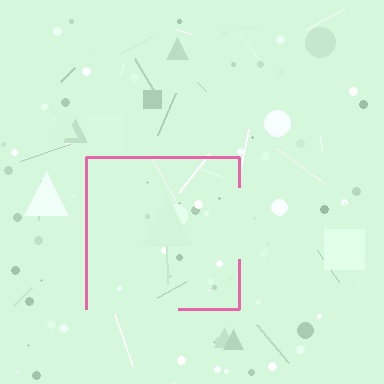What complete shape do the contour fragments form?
The contour fragments form a square.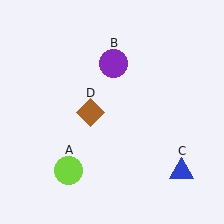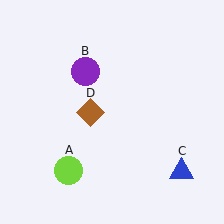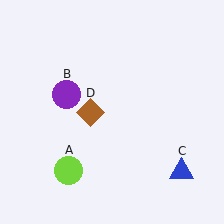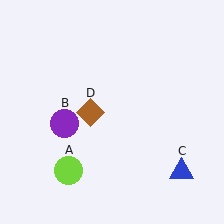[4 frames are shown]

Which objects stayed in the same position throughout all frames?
Lime circle (object A) and blue triangle (object C) and brown diamond (object D) remained stationary.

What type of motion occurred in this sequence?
The purple circle (object B) rotated counterclockwise around the center of the scene.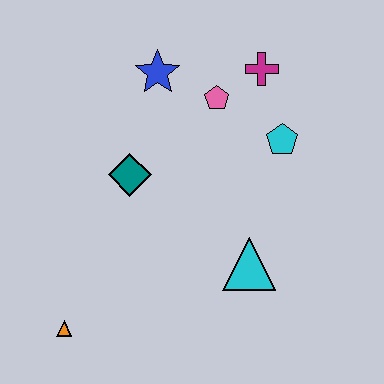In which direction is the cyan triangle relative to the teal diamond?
The cyan triangle is to the right of the teal diamond.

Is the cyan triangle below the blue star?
Yes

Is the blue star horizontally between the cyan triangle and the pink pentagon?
No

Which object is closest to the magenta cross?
The pink pentagon is closest to the magenta cross.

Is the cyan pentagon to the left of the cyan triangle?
No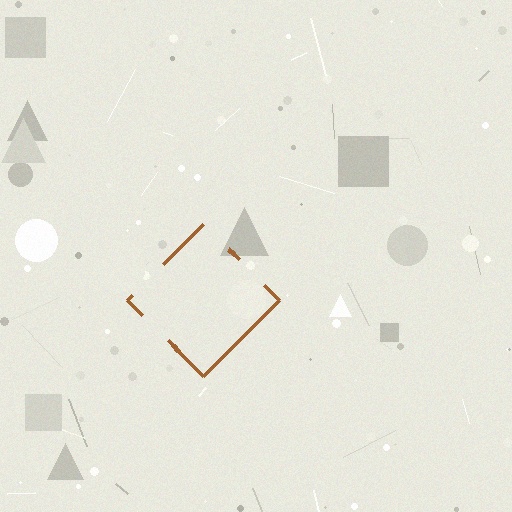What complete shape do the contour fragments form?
The contour fragments form a diamond.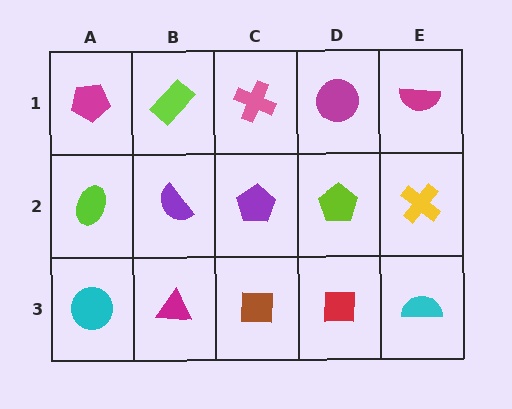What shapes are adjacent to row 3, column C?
A purple pentagon (row 2, column C), a magenta triangle (row 3, column B), a red square (row 3, column D).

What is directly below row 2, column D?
A red square.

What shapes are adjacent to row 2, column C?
A pink cross (row 1, column C), a brown square (row 3, column C), a purple semicircle (row 2, column B), a lime pentagon (row 2, column D).